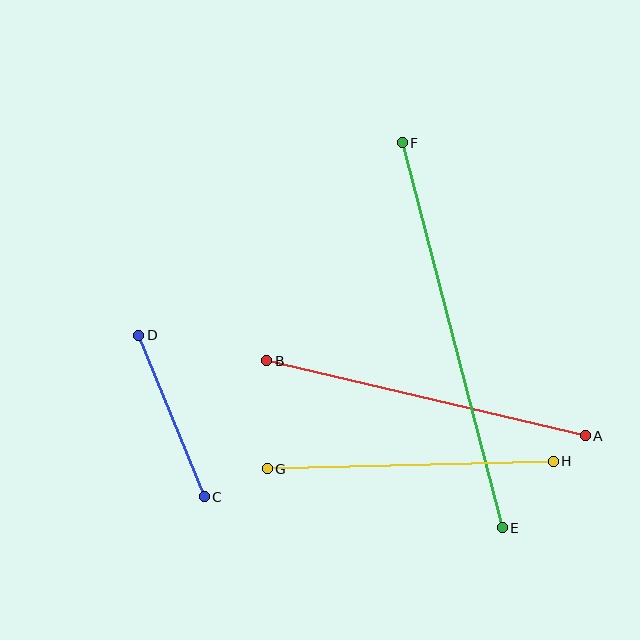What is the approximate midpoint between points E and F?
The midpoint is at approximately (452, 335) pixels.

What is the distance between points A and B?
The distance is approximately 327 pixels.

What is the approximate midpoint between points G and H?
The midpoint is at approximately (410, 465) pixels.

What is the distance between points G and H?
The distance is approximately 286 pixels.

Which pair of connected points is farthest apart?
Points E and F are farthest apart.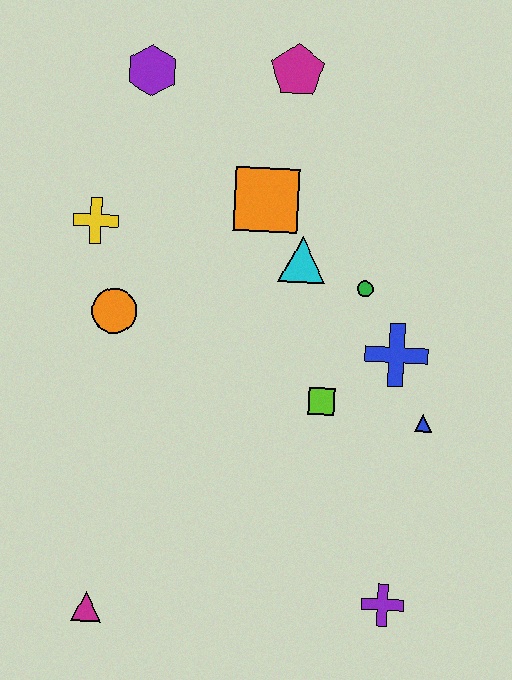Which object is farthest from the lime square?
The purple hexagon is farthest from the lime square.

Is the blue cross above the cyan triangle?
No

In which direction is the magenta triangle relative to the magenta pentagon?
The magenta triangle is below the magenta pentagon.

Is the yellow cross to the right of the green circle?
No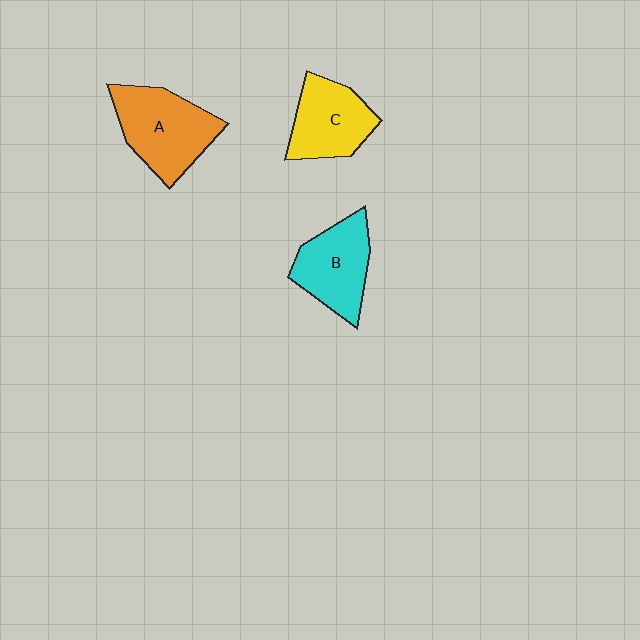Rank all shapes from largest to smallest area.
From largest to smallest: A (orange), B (cyan), C (yellow).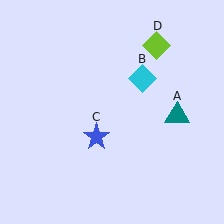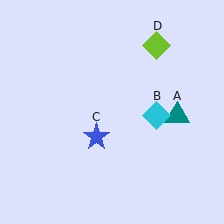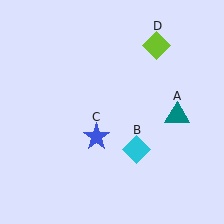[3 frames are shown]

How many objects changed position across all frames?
1 object changed position: cyan diamond (object B).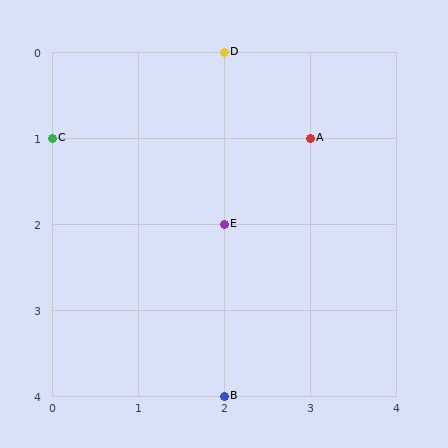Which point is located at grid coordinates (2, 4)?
Point B is at (2, 4).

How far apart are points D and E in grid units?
Points D and E are 2 rows apart.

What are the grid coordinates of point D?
Point D is at grid coordinates (2, 0).